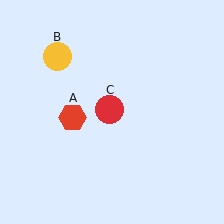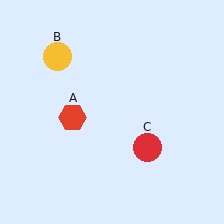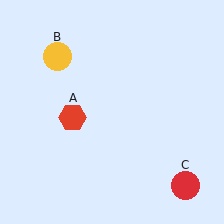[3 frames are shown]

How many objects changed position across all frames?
1 object changed position: red circle (object C).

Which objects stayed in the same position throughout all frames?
Red hexagon (object A) and yellow circle (object B) remained stationary.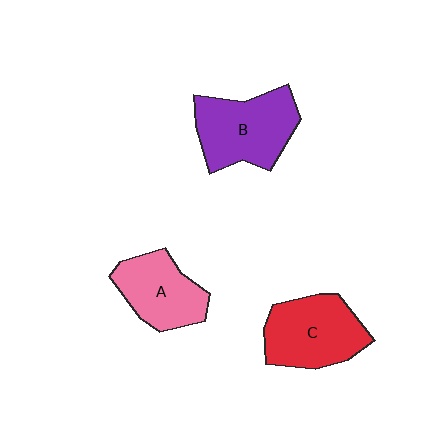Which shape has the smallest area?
Shape A (pink).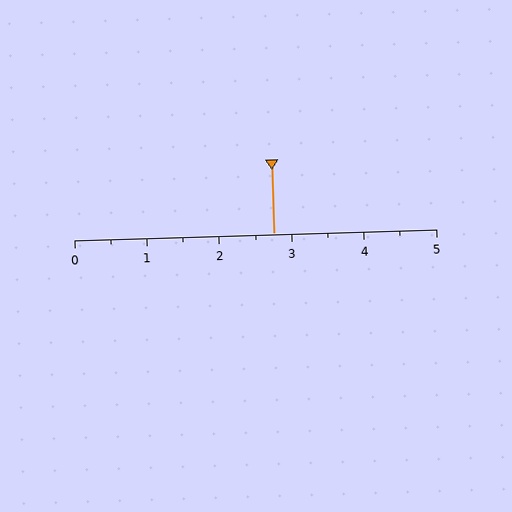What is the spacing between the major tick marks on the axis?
The major ticks are spaced 1 apart.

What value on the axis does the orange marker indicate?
The marker indicates approximately 2.8.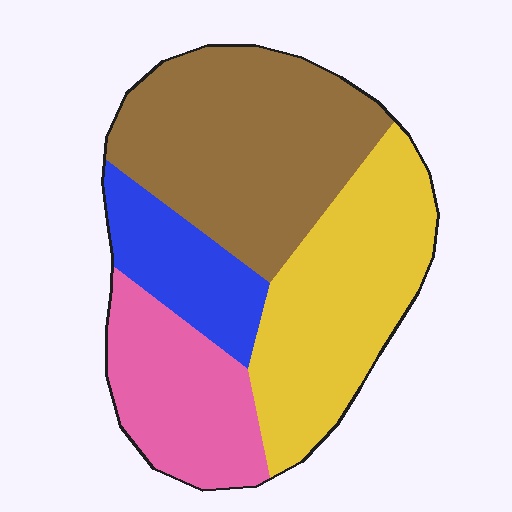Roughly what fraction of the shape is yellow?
Yellow covers 31% of the shape.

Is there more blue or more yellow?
Yellow.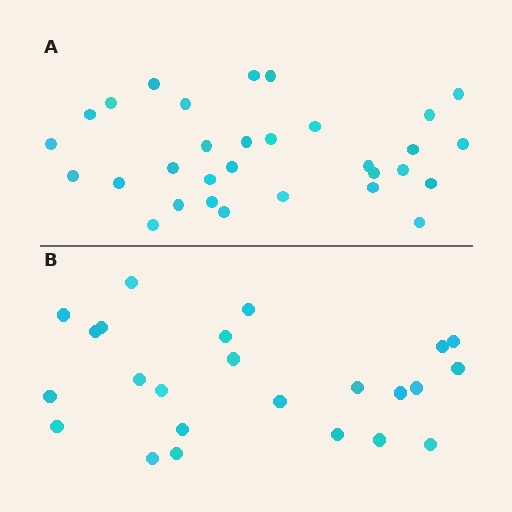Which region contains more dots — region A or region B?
Region A (the top region) has more dots.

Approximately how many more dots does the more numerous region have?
Region A has roughly 8 or so more dots than region B.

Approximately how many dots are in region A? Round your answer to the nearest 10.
About 30 dots. (The exact count is 31, which rounds to 30.)